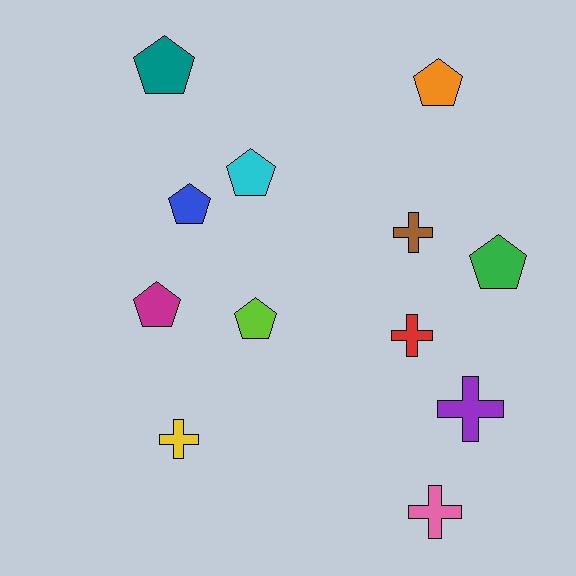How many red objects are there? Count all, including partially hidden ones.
There is 1 red object.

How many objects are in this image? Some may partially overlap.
There are 12 objects.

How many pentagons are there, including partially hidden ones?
There are 7 pentagons.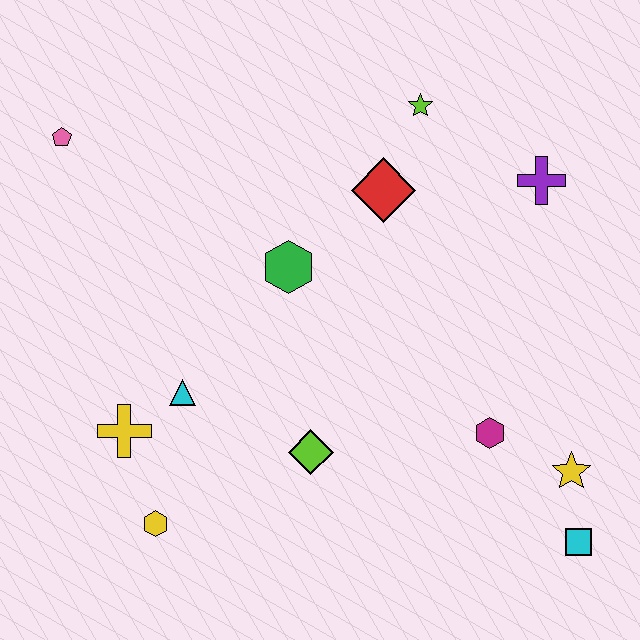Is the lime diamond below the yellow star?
No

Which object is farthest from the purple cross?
The yellow hexagon is farthest from the purple cross.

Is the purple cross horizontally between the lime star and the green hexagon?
No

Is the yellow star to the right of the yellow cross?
Yes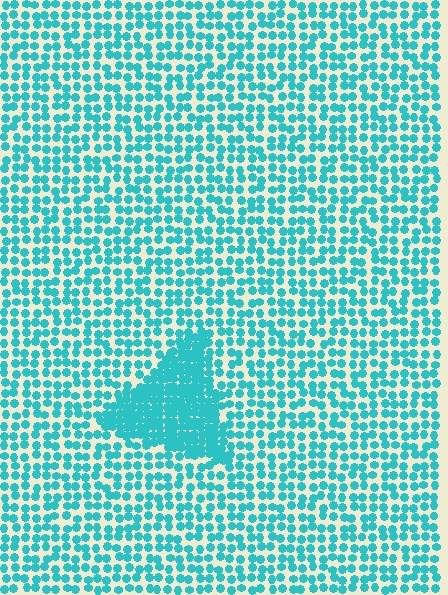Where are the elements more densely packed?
The elements are more densely packed inside the triangle boundary.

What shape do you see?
I see a triangle.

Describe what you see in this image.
The image contains small cyan elements arranged at two different densities. A triangle-shaped region is visible where the elements are more densely packed than the surrounding area.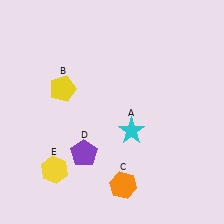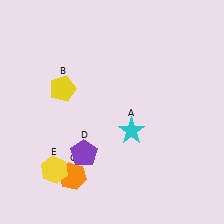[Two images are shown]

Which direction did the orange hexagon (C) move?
The orange hexagon (C) moved left.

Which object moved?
The orange hexagon (C) moved left.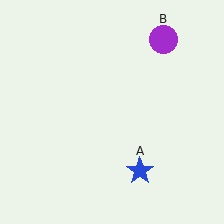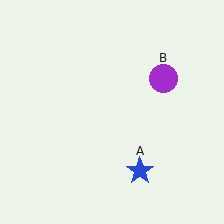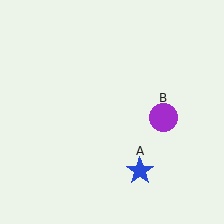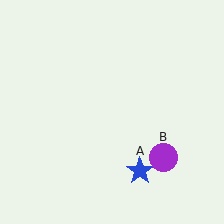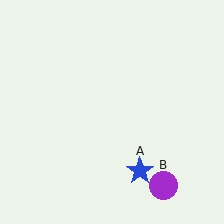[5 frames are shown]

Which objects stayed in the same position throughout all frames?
Blue star (object A) remained stationary.